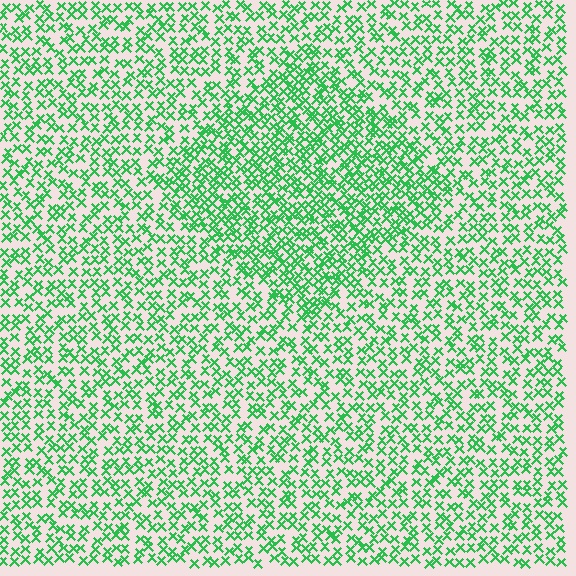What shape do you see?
I see a diamond.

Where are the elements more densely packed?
The elements are more densely packed inside the diamond boundary.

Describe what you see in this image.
The image contains small green elements arranged at two different densities. A diamond-shaped region is visible where the elements are more densely packed than the surrounding area.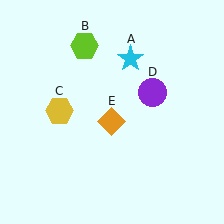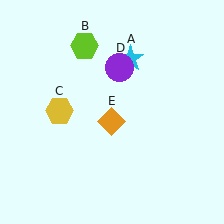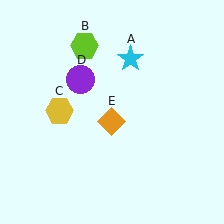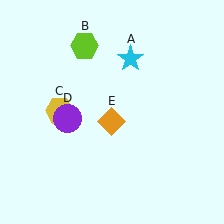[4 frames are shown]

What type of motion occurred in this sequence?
The purple circle (object D) rotated counterclockwise around the center of the scene.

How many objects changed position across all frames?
1 object changed position: purple circle (object D).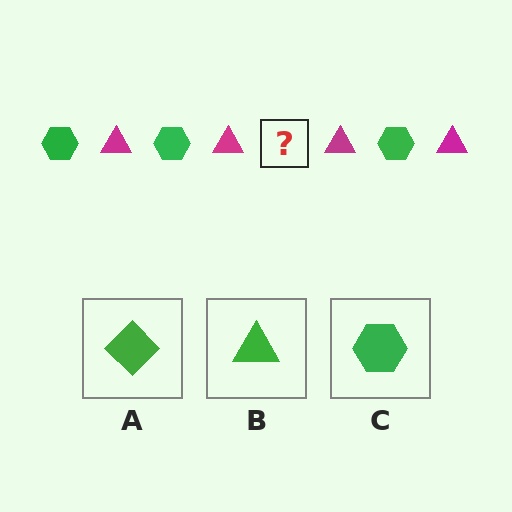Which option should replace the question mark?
Option C.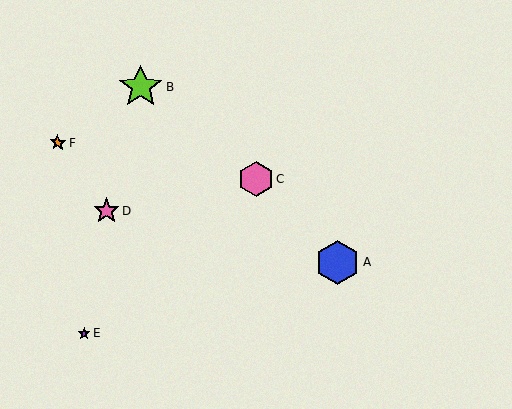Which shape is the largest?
The blue hexagon (labeled A) is the largest.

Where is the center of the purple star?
The center of the purple star is at (84, 333).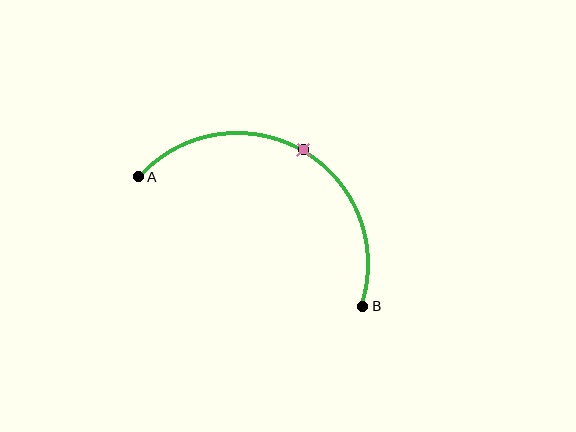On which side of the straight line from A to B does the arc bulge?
The arc bulges above the straight line connecting A and B.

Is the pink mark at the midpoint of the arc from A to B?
Yes. The pink mark lies on the arc at equal arc-length from both A and B — it is the arc midpoint.